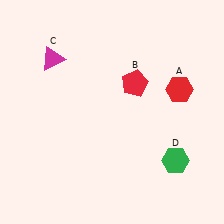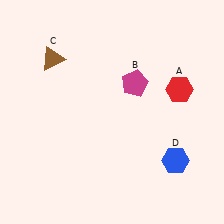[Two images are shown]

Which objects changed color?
B changed from red to magenta. C changed from magenta to brown. D changed from green to blue.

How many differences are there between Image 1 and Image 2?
There are 3 differences between the two images.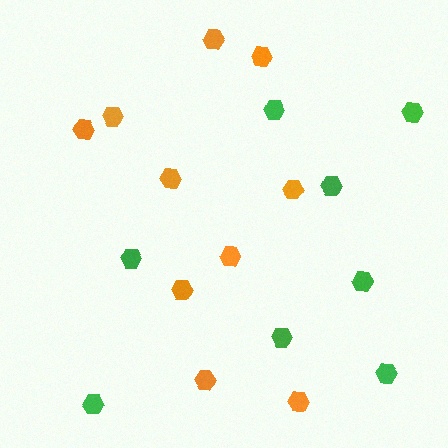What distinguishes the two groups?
There are 2 groups: one group of green hexagons (8) and one group of orange hexagons (10).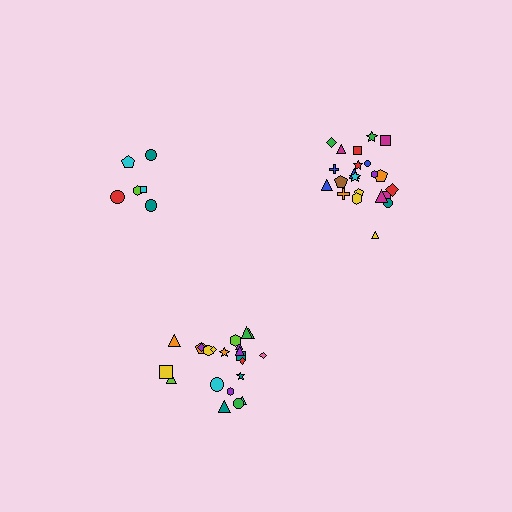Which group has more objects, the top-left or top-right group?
The top-right group.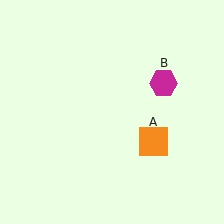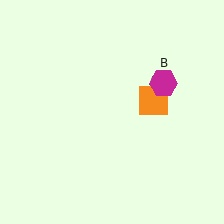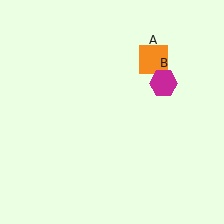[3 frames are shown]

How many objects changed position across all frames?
1 object changed position: orange square (object A).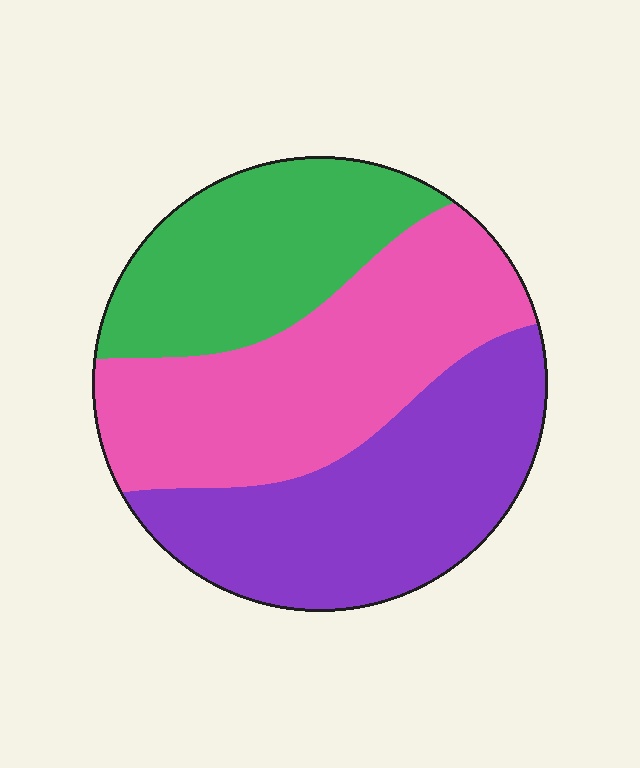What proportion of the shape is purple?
Purple covers about 35% of the shape.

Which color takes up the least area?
Green, at roughly 25%.